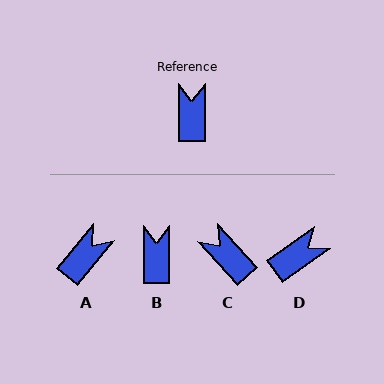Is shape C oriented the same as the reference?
No, it is off by about 43 degrees.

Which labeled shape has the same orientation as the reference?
B.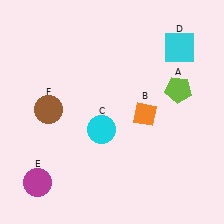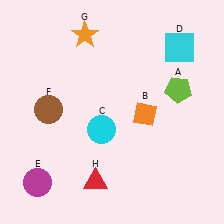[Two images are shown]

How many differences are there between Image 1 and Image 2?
There are 2 differences between the two images.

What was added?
An orange star (G), a red triangle (H) were added in Image 2.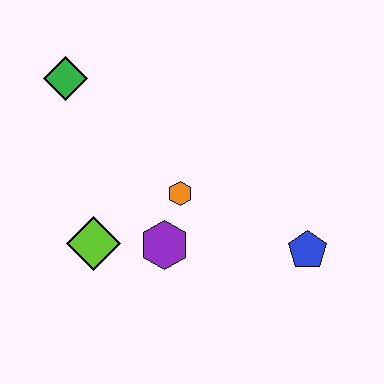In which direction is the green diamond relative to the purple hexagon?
The green diamond is above the purple hexagon.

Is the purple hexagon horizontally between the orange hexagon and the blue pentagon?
No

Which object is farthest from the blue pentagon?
The green diamond is farthest from the blue pentagon.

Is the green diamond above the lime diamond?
Yes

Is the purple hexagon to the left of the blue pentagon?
Yes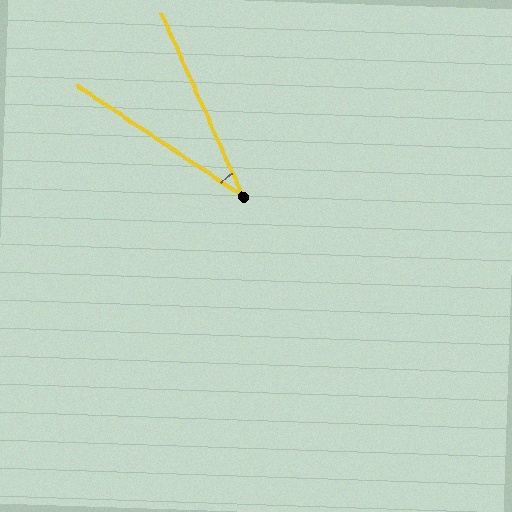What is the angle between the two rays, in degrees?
Approximately 32 degrees.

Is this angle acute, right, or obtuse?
It is acute.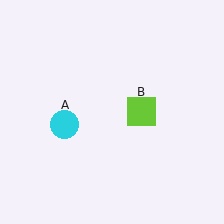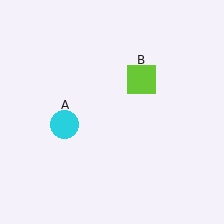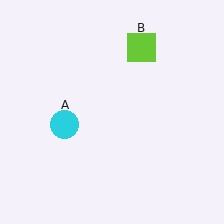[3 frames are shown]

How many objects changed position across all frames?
1 object changed position: lime square (object B).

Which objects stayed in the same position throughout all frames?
Cyan circle (object A) remained stationary.